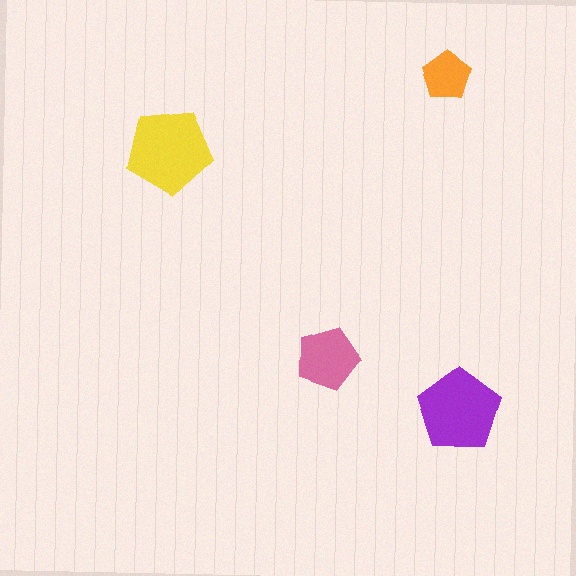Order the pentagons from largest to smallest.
the yellow one, the purple one, the pink one, the orange one.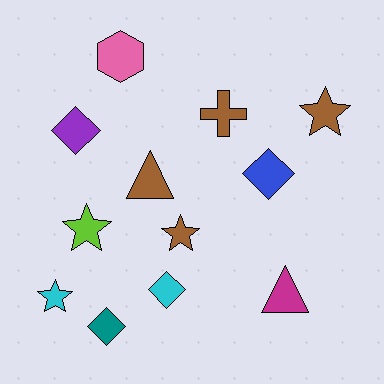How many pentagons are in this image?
There are no pentagons.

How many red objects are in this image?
There are no red objects.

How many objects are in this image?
There are 12 objects.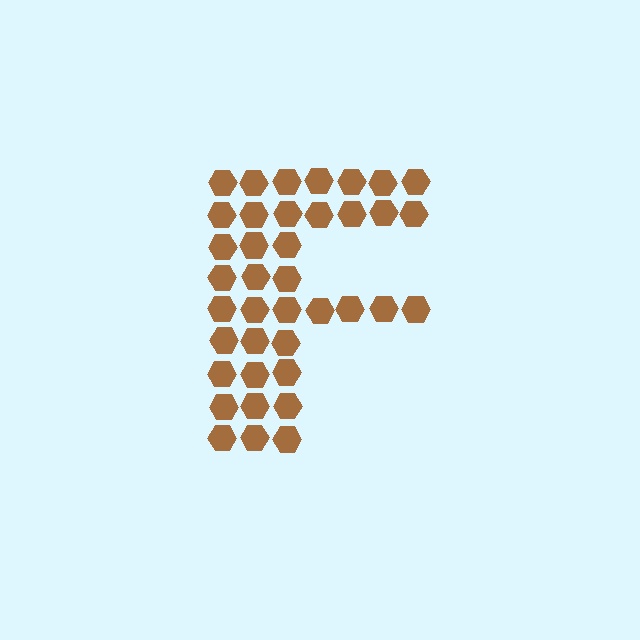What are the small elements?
The small elements are hexagons.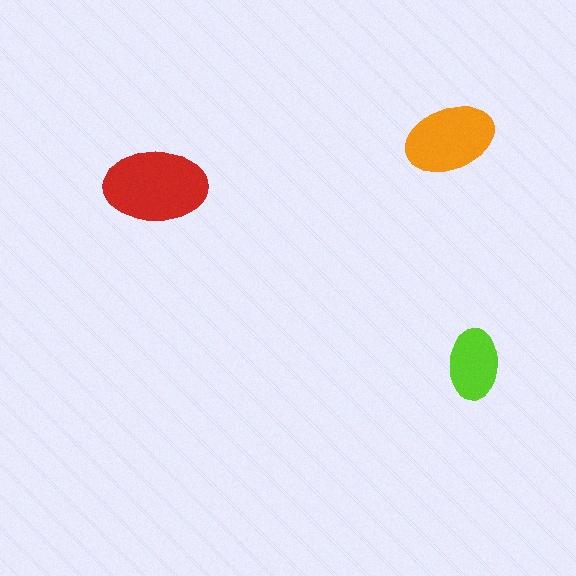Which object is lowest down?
The lime ellipse is bottommost.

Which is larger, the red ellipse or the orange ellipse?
The red one.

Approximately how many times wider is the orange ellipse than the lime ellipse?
About 1.5 times wider.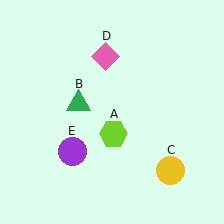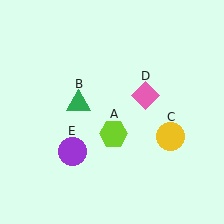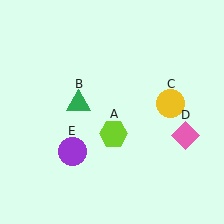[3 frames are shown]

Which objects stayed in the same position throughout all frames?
Lime hexagon (object A) and green triangle (object B) and purple circle (object E) remained stationary.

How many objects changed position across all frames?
2 objects changed position: yellow circle (object C), pink diamond (object D).